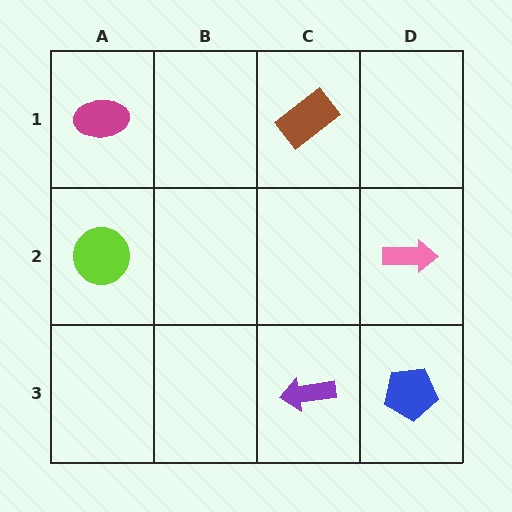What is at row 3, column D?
A blue pentagon.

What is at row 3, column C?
A purple arrow.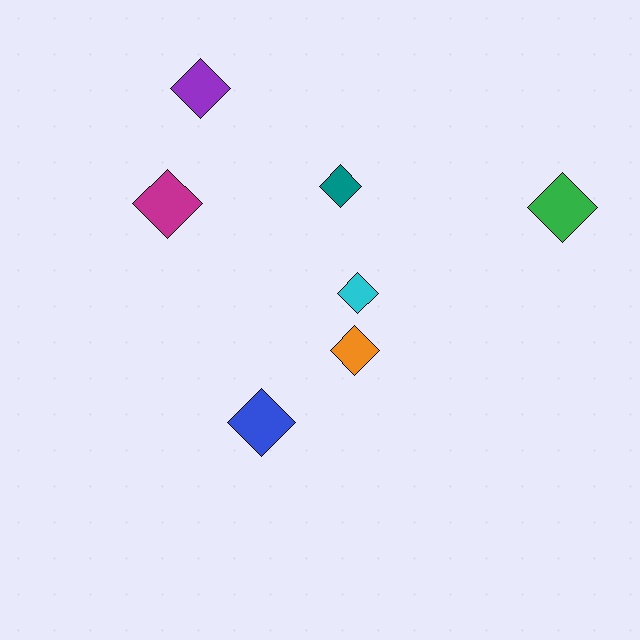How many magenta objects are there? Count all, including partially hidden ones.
There is 1 magenta object.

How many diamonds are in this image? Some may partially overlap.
There are 7 diamonds.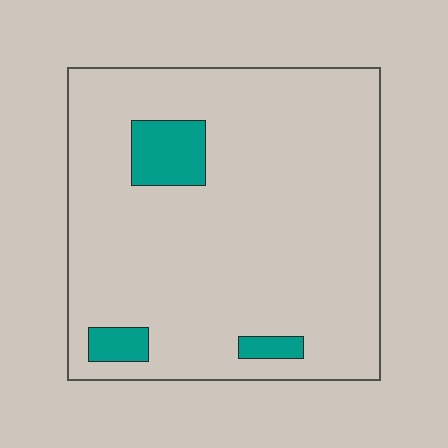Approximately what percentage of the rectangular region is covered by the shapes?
Approximately 10%.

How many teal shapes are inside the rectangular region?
3.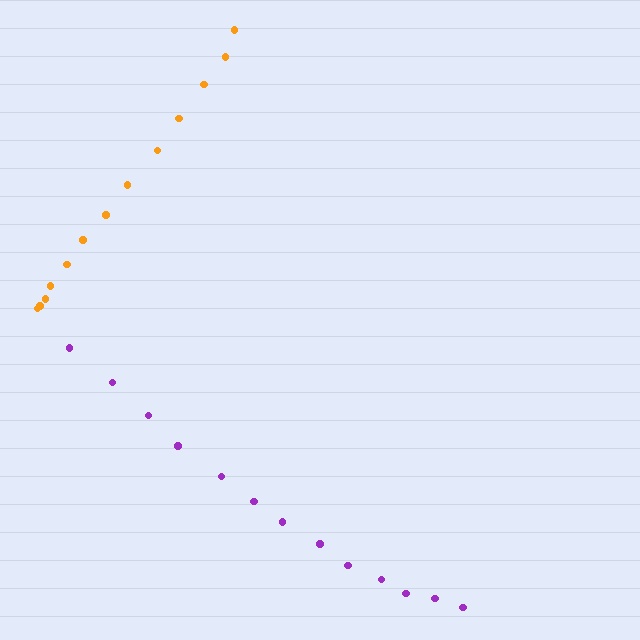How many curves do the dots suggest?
There are 2 distinct paths.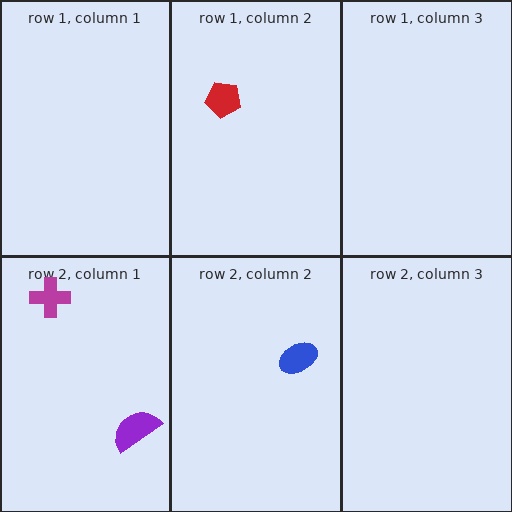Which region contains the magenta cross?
The row 2, column 1 region.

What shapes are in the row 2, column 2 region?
The blue ellipse.